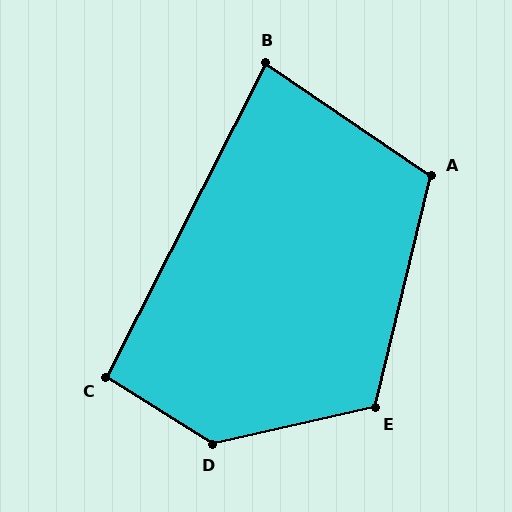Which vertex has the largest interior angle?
D, at approximately 135 degrees.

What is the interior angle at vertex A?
Approximately 111 degrees (obtuse).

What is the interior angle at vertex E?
Approximately 116 degrees (obtuse).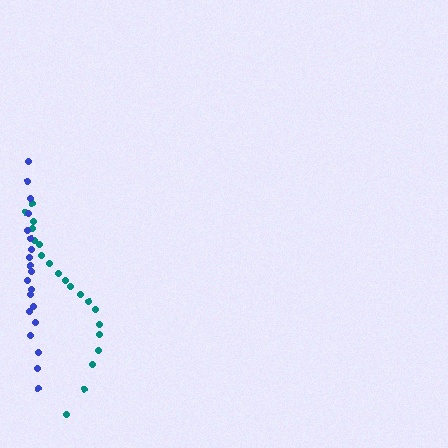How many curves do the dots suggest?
There are 2 distinct paths.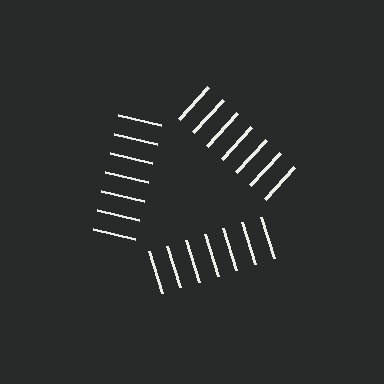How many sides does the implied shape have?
3 sides — the line-ends trace a triangle.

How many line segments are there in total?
21 — 7 along each of the 3 edges.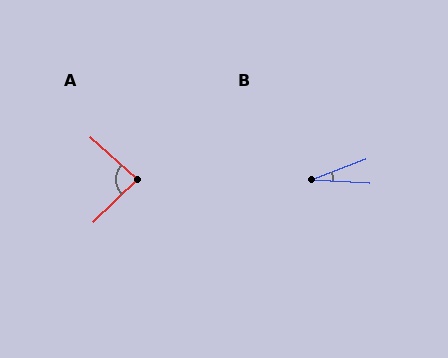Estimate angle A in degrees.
Approximately 87 degrees.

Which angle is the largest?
A, at approximately 87 degrees.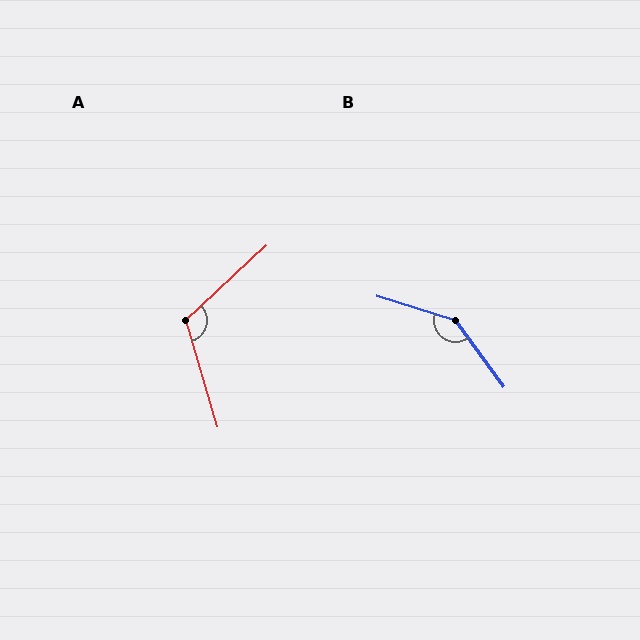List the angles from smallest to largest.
A (117°), B (144°).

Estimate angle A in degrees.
Approximately 117 degrees.